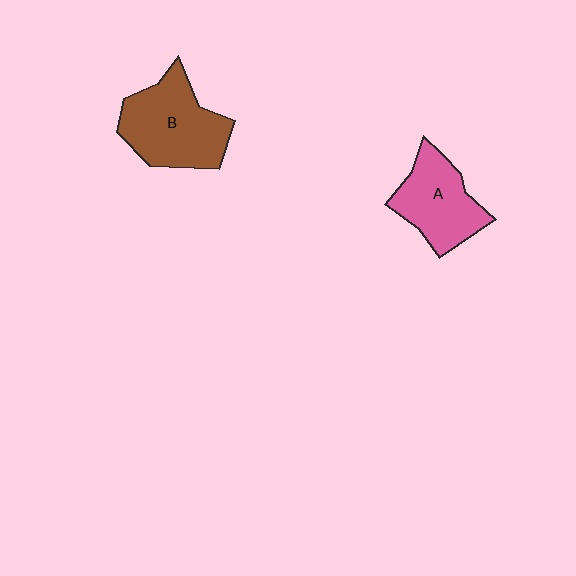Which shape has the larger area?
Shape B (brown).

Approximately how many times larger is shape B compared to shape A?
Approximately 1.3 times.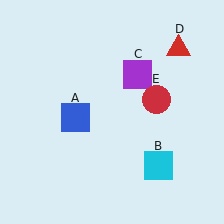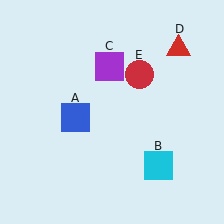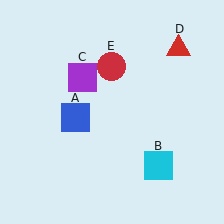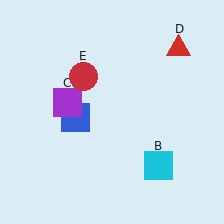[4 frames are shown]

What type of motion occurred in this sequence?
The purple square (object C), red circle (object E) rotated counterclockwise around the center of the scene.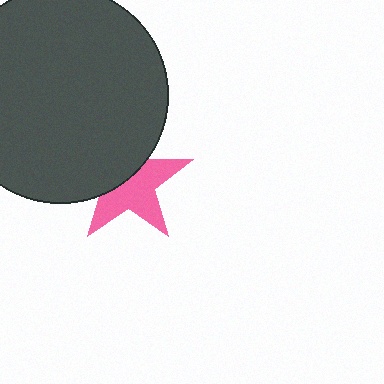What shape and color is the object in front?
The object in front is a dark gray circle.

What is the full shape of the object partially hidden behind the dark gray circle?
The partially hidden object is a pink star.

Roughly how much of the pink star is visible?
About half of it is visible (roughly 57%).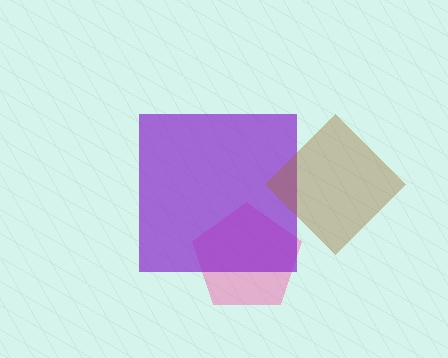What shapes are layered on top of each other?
The layered shapes are: a pink pentagon, a purple square, a brown diamond.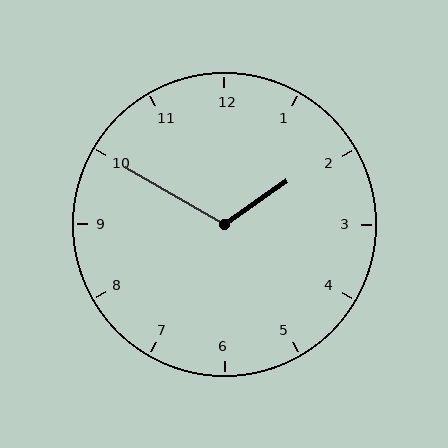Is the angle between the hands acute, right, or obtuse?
It is obtuse.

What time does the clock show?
1:50.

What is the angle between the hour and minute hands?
Approximately 115 degrees.